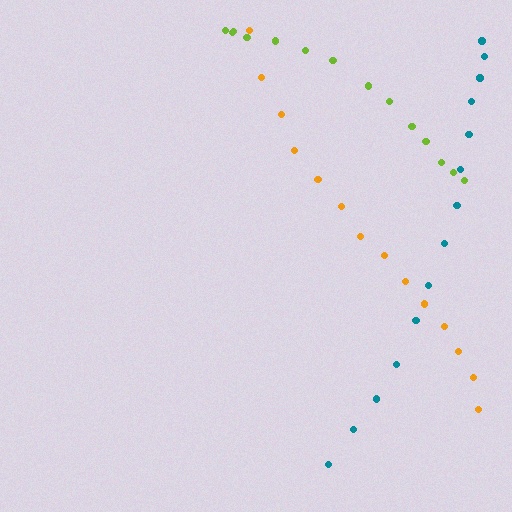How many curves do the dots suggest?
There are 3 distinct paths.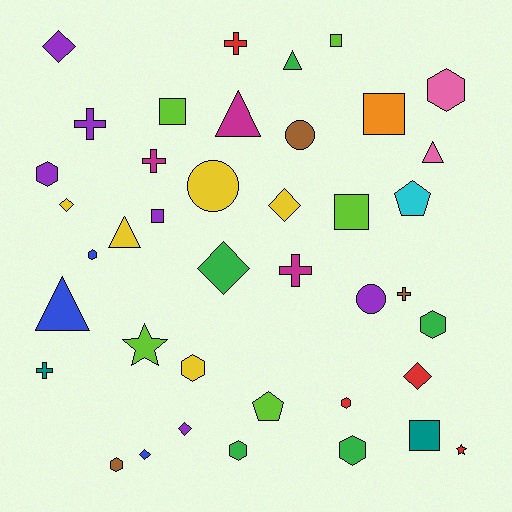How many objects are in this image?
There are 40 objects.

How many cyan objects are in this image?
There is 1 cyan object.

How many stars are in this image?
There are 2 stars.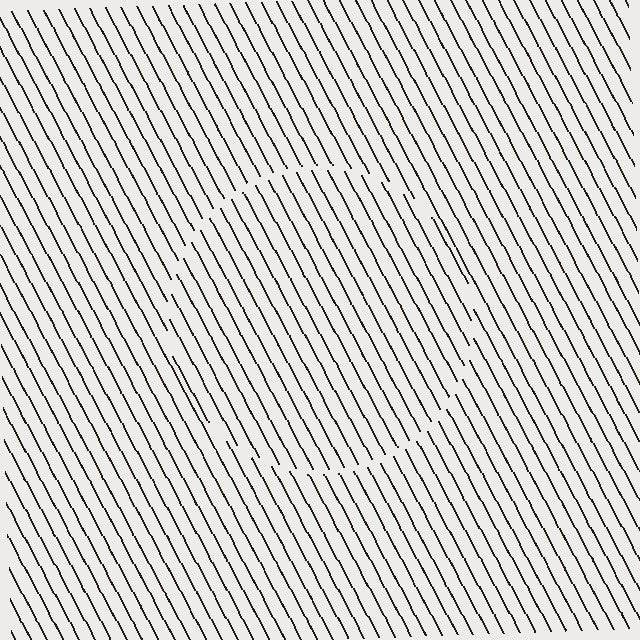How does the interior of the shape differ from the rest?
The interior of the shape contains the same grating, shifted by half a period — the contour is defined by the phase discontinuity where line-ends from the inner and outer gratings abut.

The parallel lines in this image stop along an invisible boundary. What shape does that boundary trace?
An illusory circle. The interior of the shape contains the same grating, shifted by half a period — the contour is defined by the phase discontinuity where line-ends from the inner and outer gratings abut.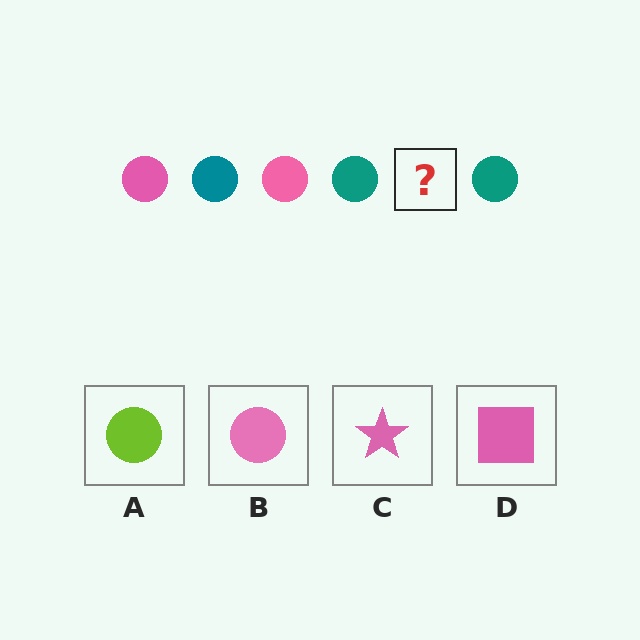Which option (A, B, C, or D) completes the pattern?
B.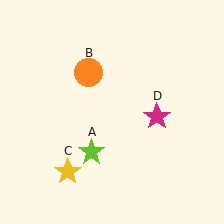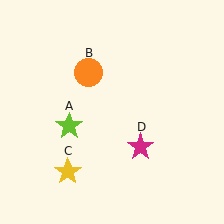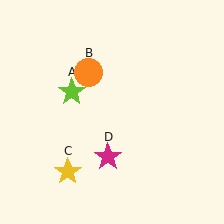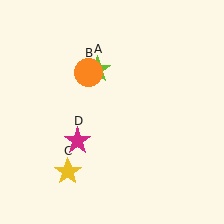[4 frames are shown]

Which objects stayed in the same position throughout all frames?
Orange circle (object B) and yellow star (object C) remained stationary.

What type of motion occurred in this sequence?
The lime star (object A), magenta star (object D) rotated clockwise around the center of the scene.